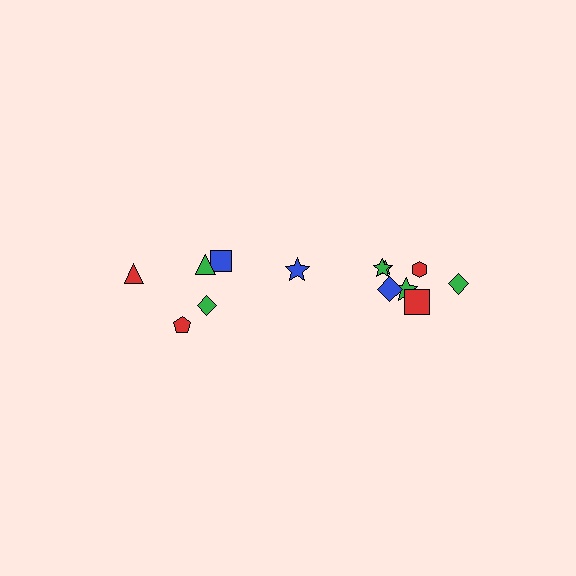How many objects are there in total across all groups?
There are 13 objects.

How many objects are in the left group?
There are 5 objects.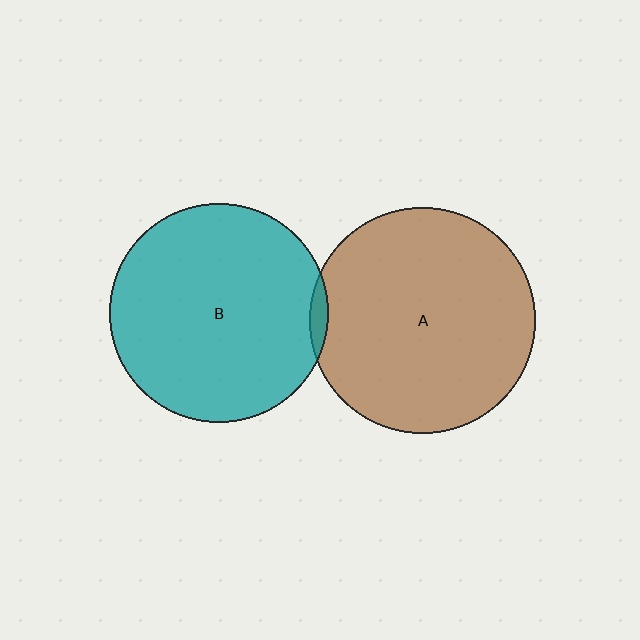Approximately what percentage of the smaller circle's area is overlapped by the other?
Approximately 5%.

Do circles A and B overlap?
Yes.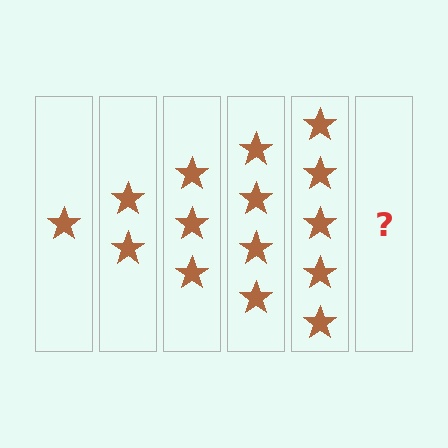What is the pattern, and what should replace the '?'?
The pattern is that each step adds one more star. The '?' should be 6 stars.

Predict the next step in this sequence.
The next step is 6 stars.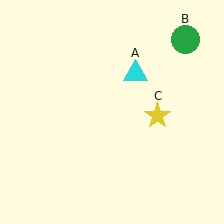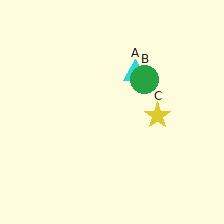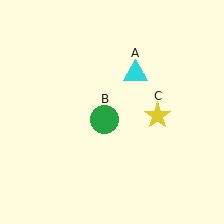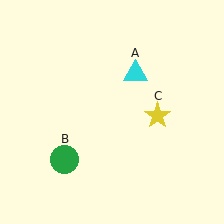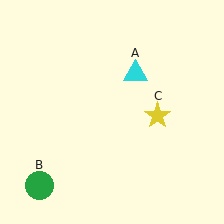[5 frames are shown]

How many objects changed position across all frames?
1 object changed position: green circle (object B).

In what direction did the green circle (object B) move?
The green circle (object B) moved down and to the left.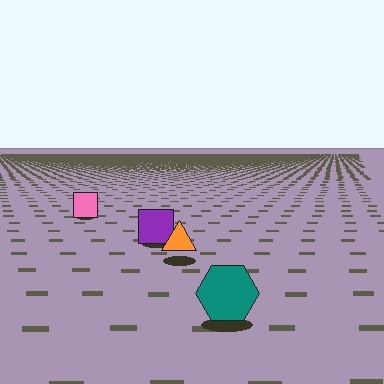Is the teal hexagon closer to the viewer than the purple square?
Yes. The teal hexagon is closer — you can tell from the texture gradient: the ground texture is coarser near it.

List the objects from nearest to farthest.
From nearest to farthest: the teal hexagon, the orange triangle, the purple square, the pink square.